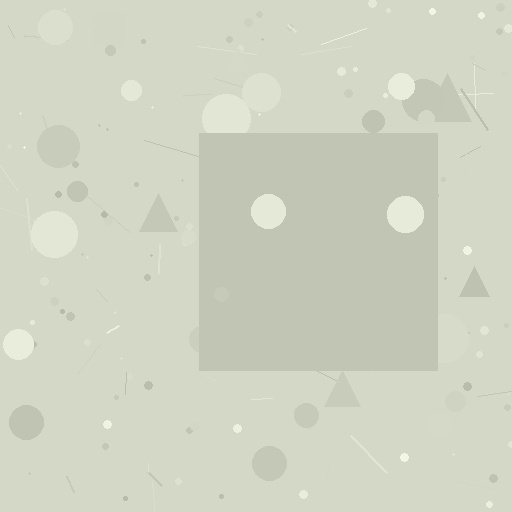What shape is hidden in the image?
A square is hidden in the image.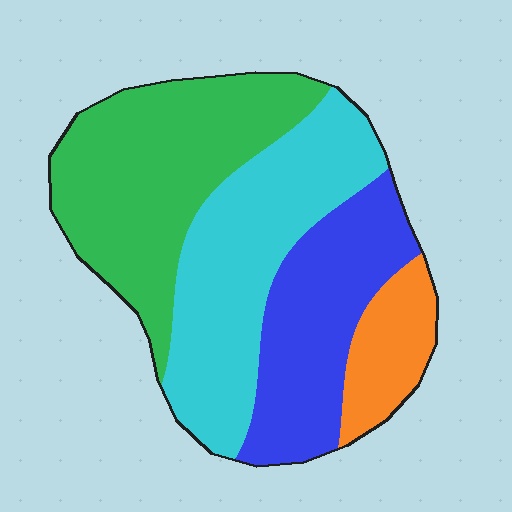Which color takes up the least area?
Orange, at roughly 10%.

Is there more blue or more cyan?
Cyan.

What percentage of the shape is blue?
Blue covers around 25% of the shape.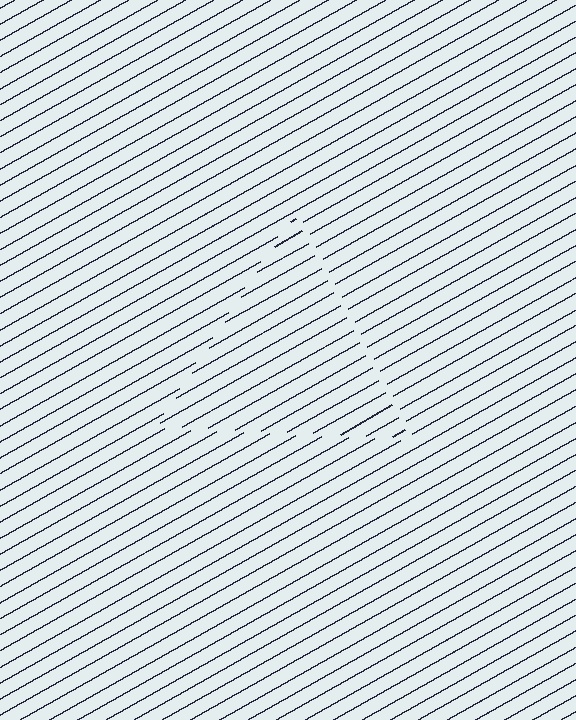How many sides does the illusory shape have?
3 sides — the line-ends trace a triangle.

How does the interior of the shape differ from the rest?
The interior of the shape contains the same grating, shifted by half a period — the contour is defined by the phase discontinuity where line-ends from the inner and outer gratings abut.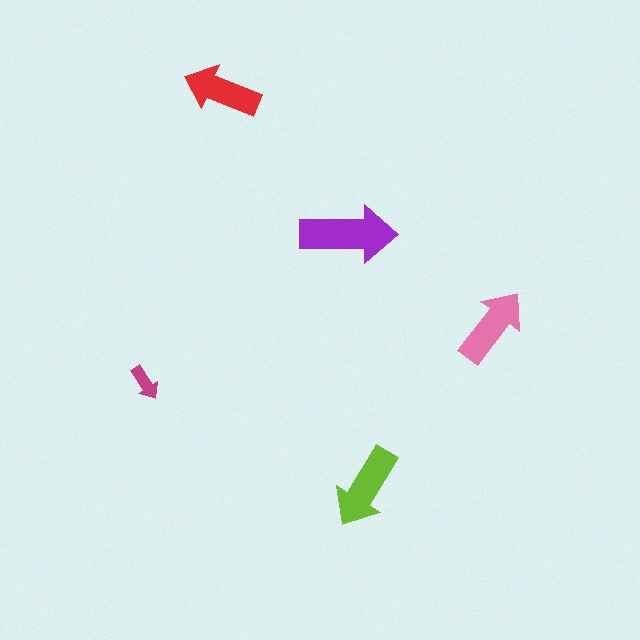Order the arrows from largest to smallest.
the purple one, the lime one, the pink one, the red one, the magenta one.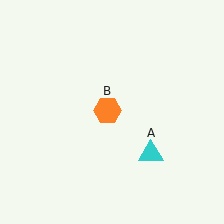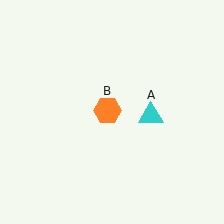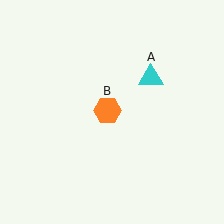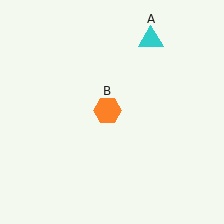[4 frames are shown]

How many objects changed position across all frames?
1 object changed position: cyan triangle (object A).